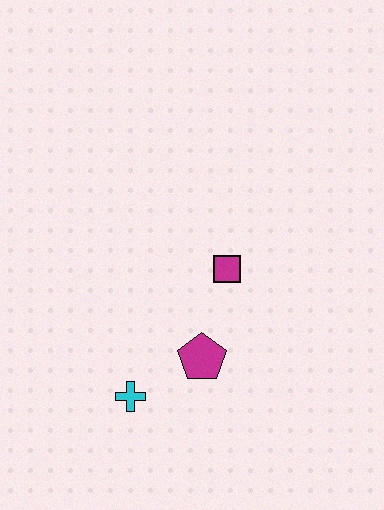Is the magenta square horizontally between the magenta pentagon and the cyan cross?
No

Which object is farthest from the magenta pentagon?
The magenta square is farthest from the magenta pentagon.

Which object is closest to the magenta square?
The magenta pentagon is closest to the magenta square.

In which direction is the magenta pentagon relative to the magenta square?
The magenta pentagon is below the magenta square.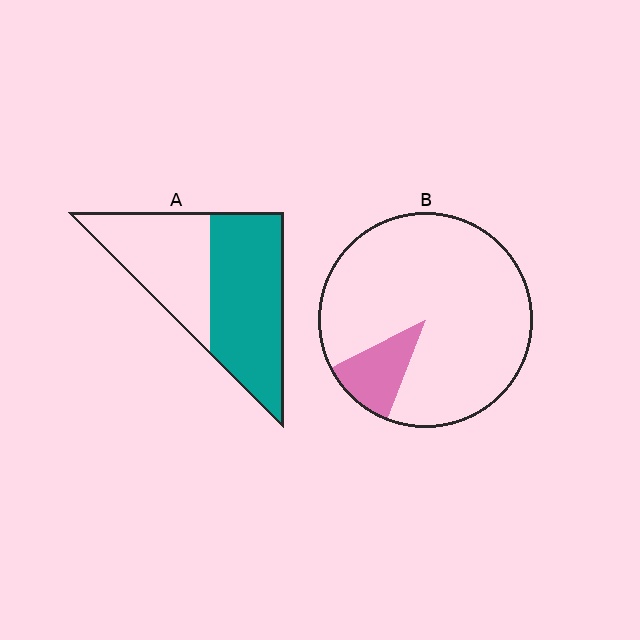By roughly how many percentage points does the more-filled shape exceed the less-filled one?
By roughly 45 percentage points (A over B).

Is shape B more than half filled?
No.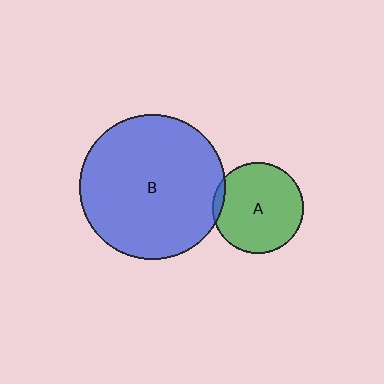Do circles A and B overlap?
Yes.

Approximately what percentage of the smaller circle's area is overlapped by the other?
Approximately 5%.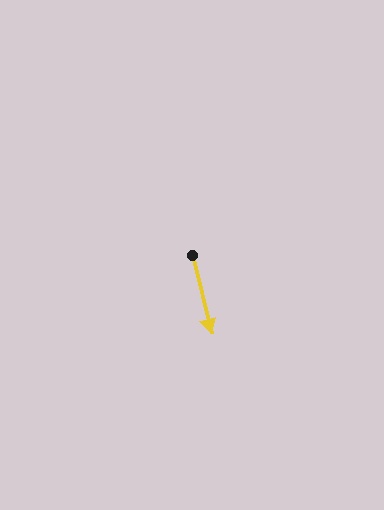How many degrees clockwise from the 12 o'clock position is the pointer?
Approximately 166 degrees.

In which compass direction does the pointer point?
South.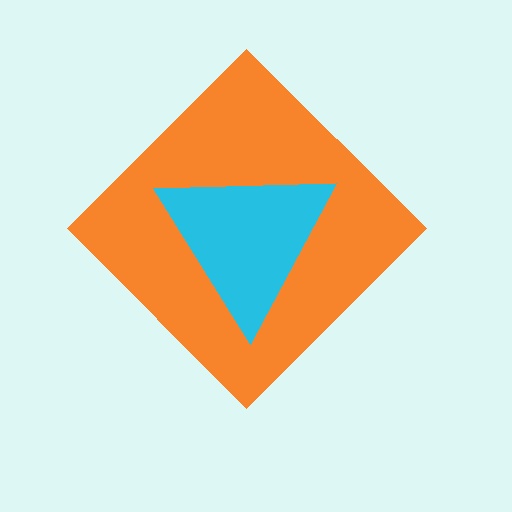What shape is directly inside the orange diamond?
The cyan triangle.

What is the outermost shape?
The orange diamond.